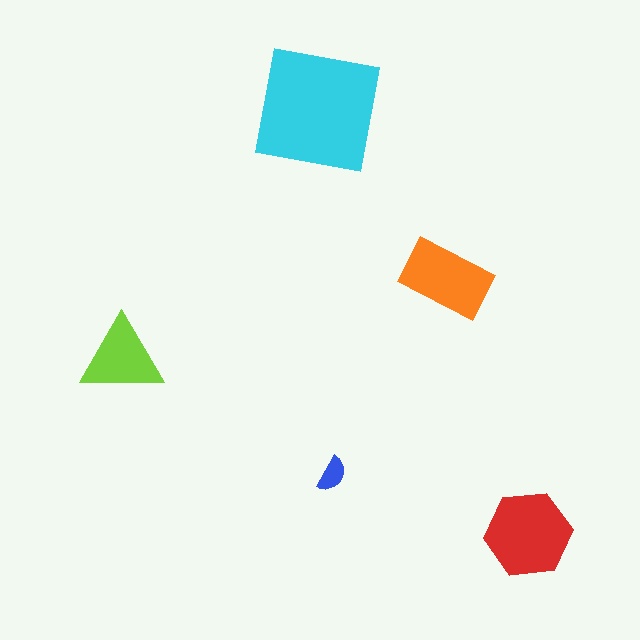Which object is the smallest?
The blue semicircle.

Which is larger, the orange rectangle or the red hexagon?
The red hexagon.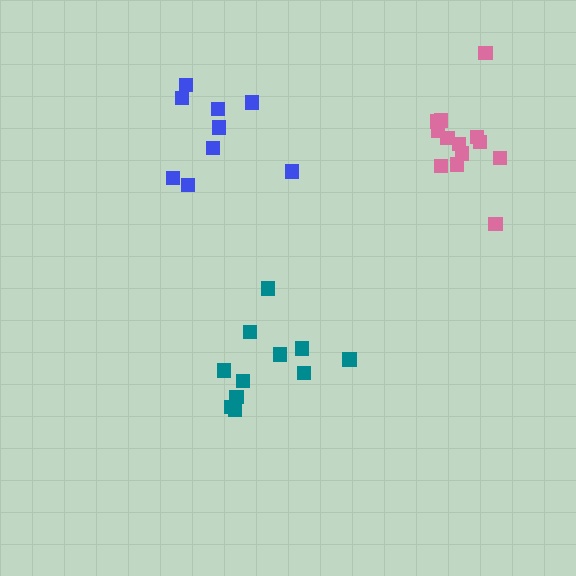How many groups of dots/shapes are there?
There are 3 groups.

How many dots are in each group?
Group 1: 11 dots, Group 2: 9 dots, Group 3: 13 dots (33 total).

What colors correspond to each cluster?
The clusters are colored: teal, blue, pink.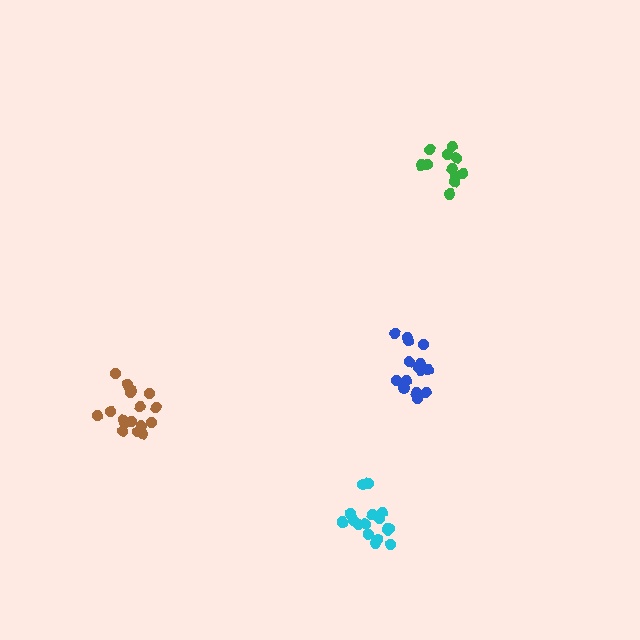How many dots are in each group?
Group 1: 17 dots, Group 2: 11 dots, Group 3: 17 dots, Group 4: 17 dots (62 total).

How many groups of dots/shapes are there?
There are 4 groups.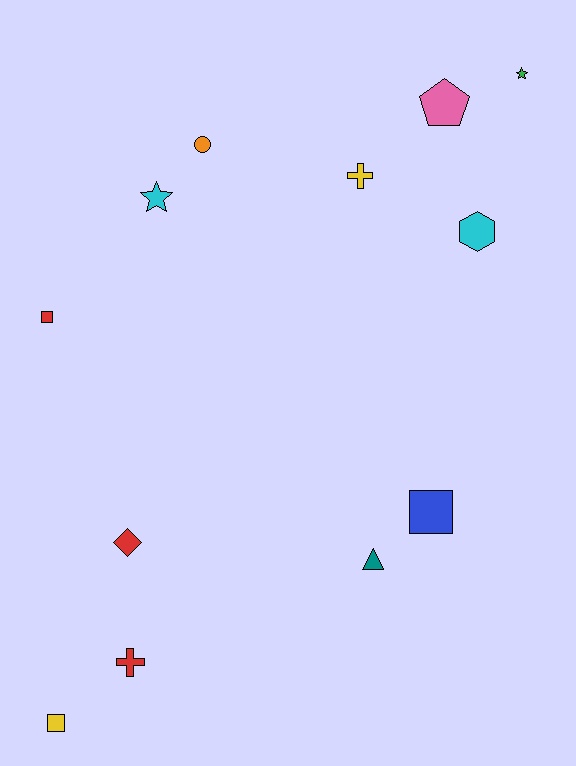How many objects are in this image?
There are 12 objects.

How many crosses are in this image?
There are 2 crosses.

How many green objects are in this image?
There is 1 green object.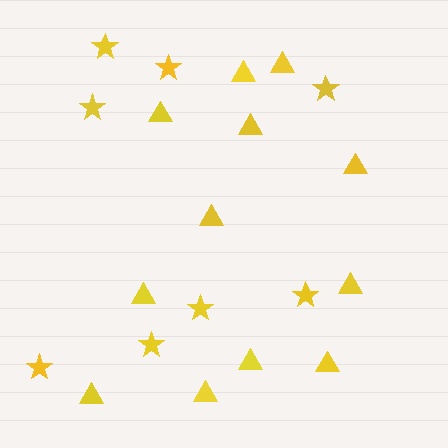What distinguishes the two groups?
There are 2 groups: one group of stars (8) and one group of triangles (12).